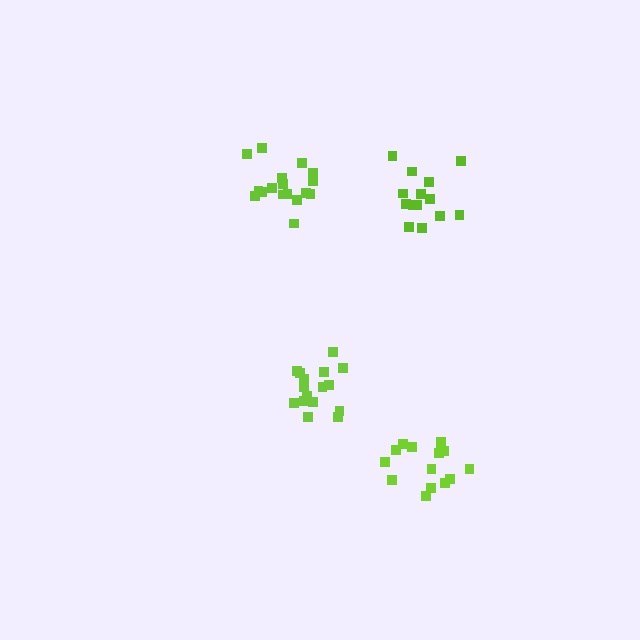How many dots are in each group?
Group 1: 17 dots, Group 2: 14 dots, Group 3: 16 dots, Group 4: 15 dots (62 total).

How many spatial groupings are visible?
There are 4 spatial groupings.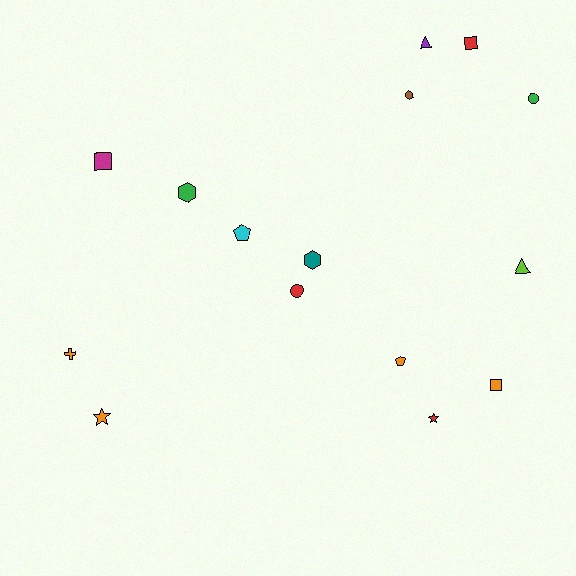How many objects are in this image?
There are 15 objects.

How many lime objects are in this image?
There is 1 lime object.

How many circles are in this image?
There are 2 circles.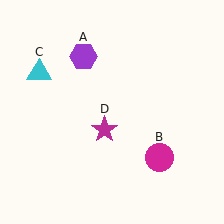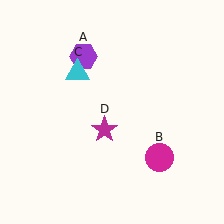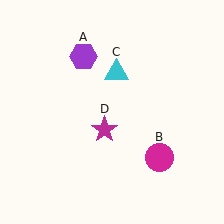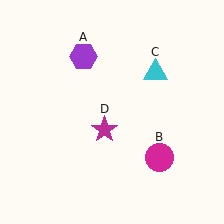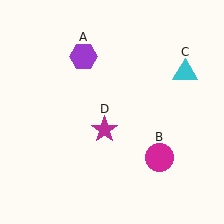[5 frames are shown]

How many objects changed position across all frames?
1 object changed position: cyan triangle (object C).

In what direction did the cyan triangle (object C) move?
The cyan triangle (object C) moved right.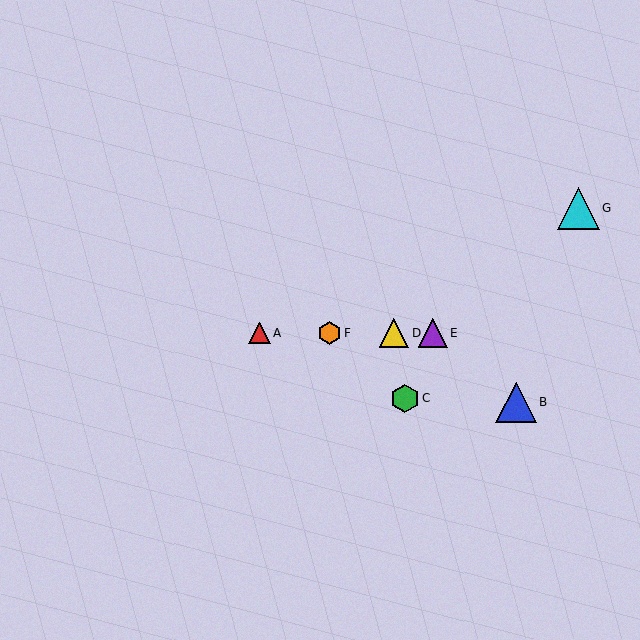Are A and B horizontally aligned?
No, A is at y≈333 and B is at y≈402.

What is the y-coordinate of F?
Object F is at y≈333.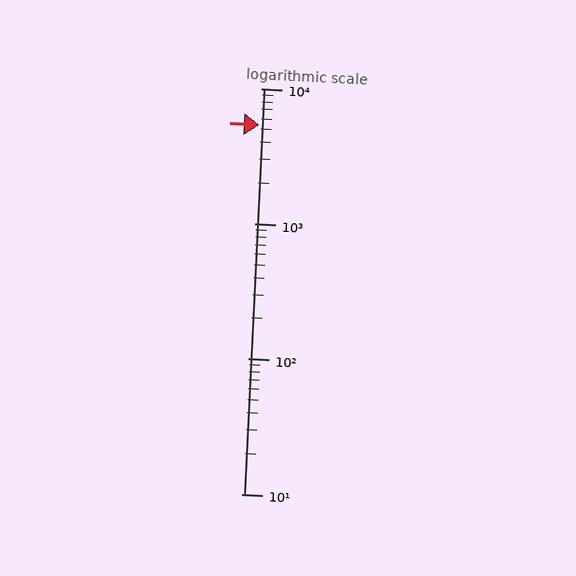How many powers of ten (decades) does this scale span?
The scale spans 3 decades, from 10 to 10000.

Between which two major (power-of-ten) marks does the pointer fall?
The pointer is between 1000 and 10000.